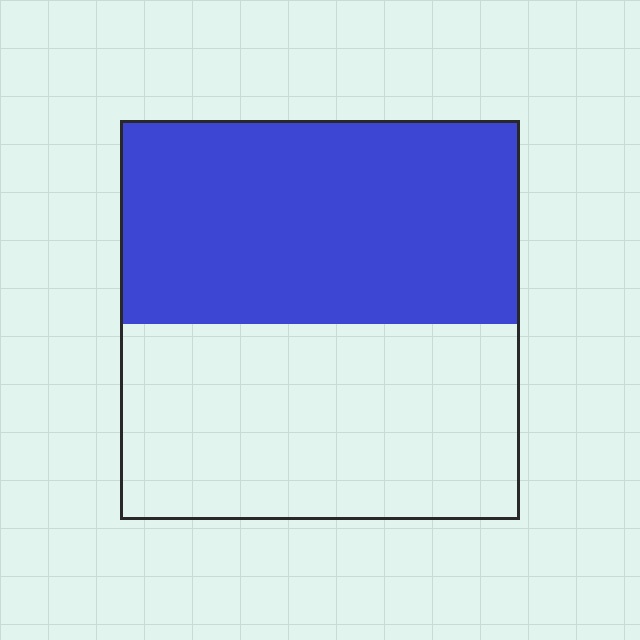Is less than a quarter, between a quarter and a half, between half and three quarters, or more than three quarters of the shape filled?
Between half and three quarters.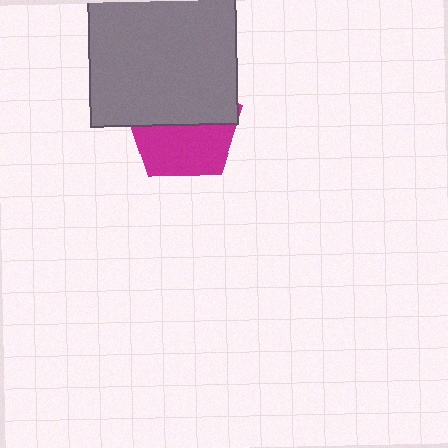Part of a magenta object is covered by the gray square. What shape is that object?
It is a pentagon.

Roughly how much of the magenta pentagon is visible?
About half of it is visible (roughly 48%).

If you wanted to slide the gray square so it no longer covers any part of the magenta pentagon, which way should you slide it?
Slide it up — that is the most direct way to separate the two shapes.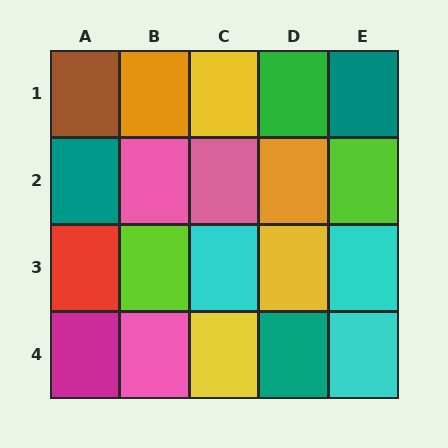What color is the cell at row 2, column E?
Lime.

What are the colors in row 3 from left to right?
Red, lime, cyan, yellow, cyan.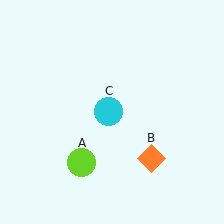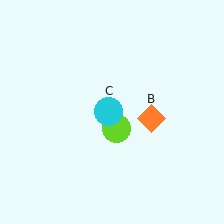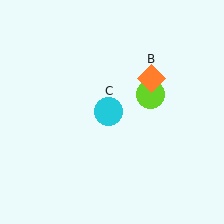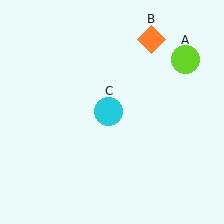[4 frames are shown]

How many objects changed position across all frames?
2 objects changed position: lime circle (object A), orange diamond (object B).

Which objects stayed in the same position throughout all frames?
Cyan circle (object C) remained stationary.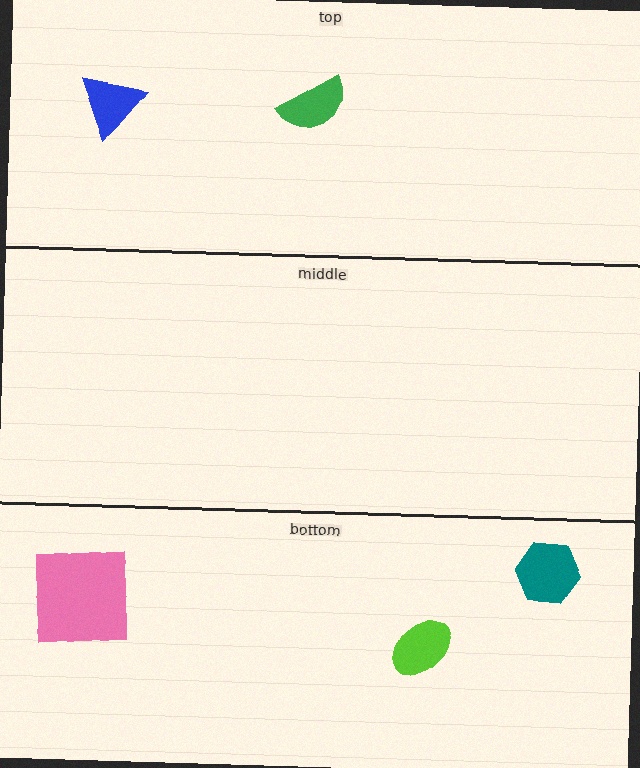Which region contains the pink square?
The bottom region.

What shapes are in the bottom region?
The lime ellipse, the pink square, the teal hexagon.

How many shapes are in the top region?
2.